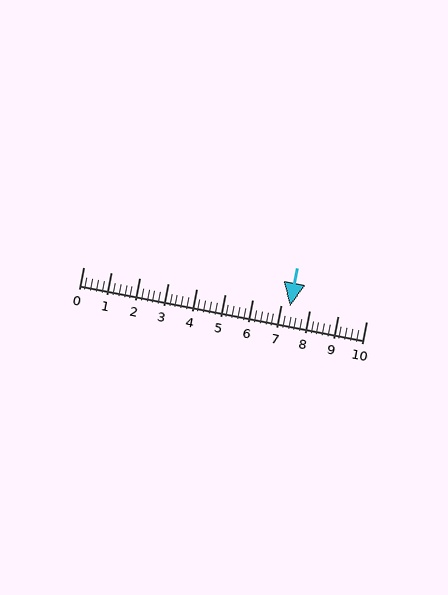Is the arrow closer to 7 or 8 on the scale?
The arrow is closer to 7.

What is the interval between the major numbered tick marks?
The major tick marks are spaced 1 units apart.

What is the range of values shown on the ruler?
The ruler shows values from 0 to 10.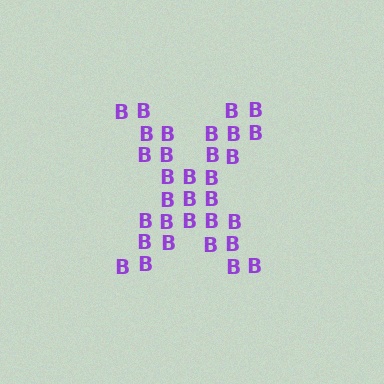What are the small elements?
The small elements are letter B's.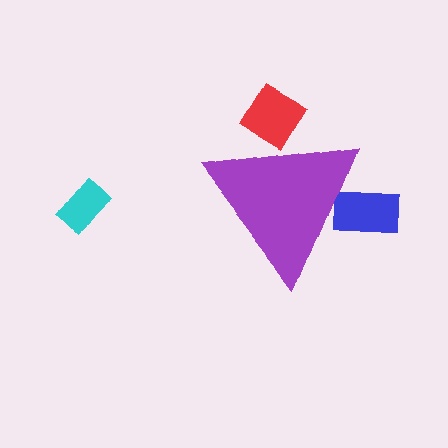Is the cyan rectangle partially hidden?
No, the cyan rectangle is fully visible.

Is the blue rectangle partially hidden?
Yes, the blue rectangle is partially hidden behind the purple triangle.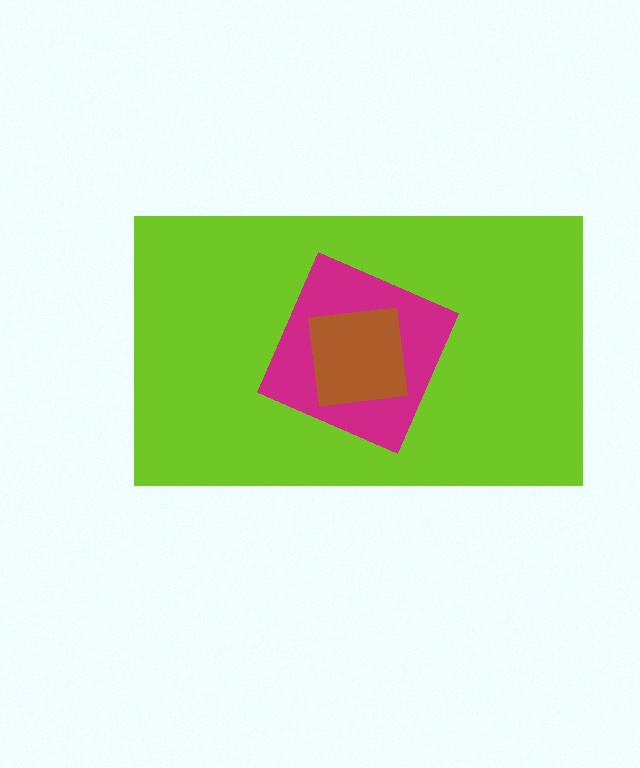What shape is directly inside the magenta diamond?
The brown square.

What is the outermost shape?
The lime rectangle.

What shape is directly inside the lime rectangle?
The magenta diamond.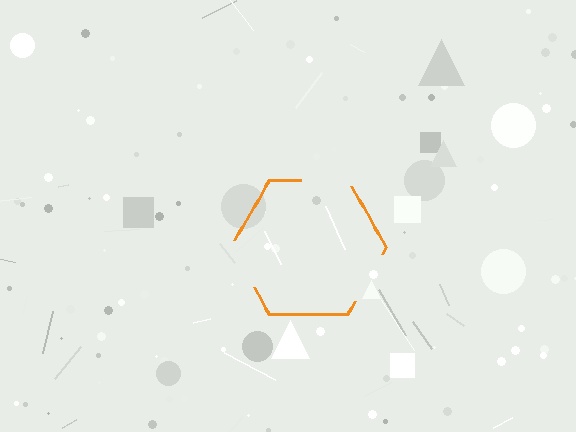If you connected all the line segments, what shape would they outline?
They would outline a hexagon.